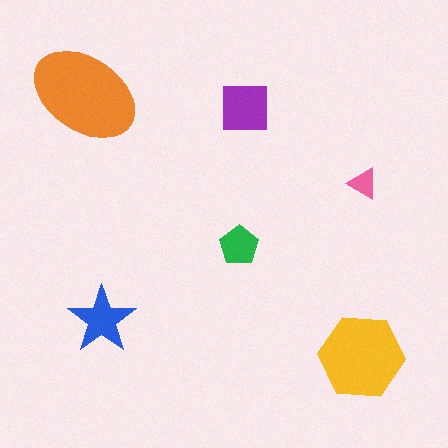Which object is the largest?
The orange ellipse.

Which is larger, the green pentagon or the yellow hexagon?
The yellow hexagon.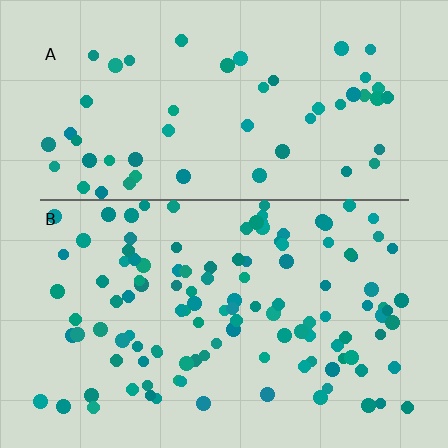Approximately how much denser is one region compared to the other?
Approximately 2.2× — region B over region A.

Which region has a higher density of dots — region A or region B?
B (the bottom).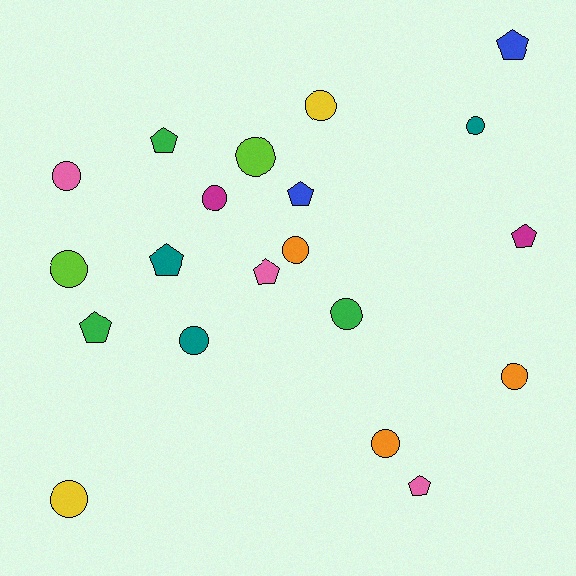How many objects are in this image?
There are 20 objects.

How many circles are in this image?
There are 12 circles.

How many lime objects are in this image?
There are 2 lime objects.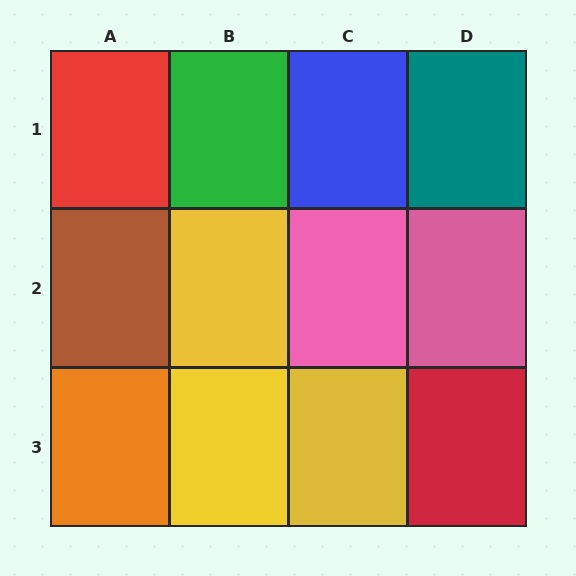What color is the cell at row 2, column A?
Brown.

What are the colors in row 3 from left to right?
Orange, yellow, yellow, red.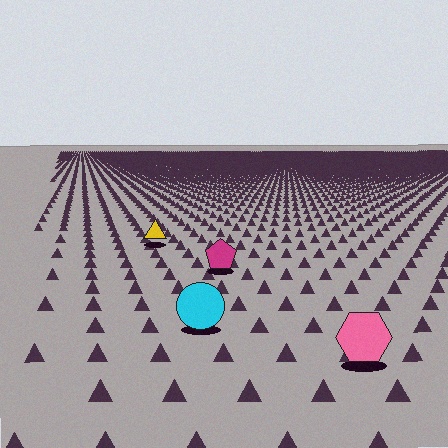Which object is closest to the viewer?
The pink hexagon is closest. The texture marks near it are larger and more spread out.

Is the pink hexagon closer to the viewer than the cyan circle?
Yes. The pink hexagon is closer — you can tell from the texture gradient: the ground texture is coarser near it.